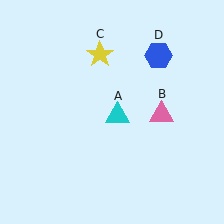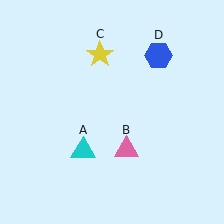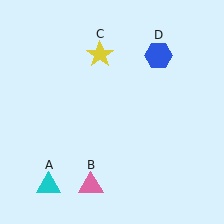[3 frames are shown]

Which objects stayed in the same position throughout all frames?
Yellow star (object C) and blue hexagon (object D) remained stationary.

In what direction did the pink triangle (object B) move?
The pink triangle (object B) moved down and to the left.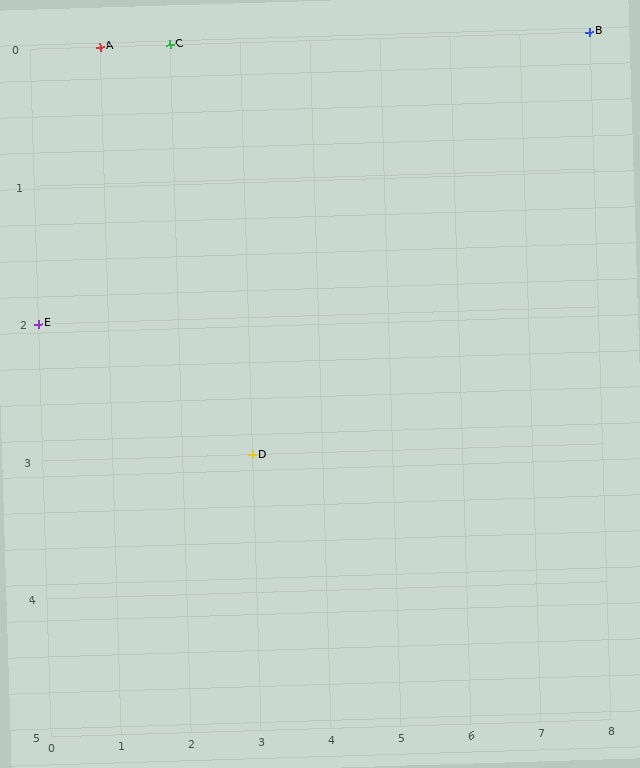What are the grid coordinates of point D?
Point D is at grid coordinates (3, 3).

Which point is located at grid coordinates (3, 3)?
Point D is at (3, 3).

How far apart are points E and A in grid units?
Points E and A are 1 column and 2 rows apart (about 2.2 grid units diagonally).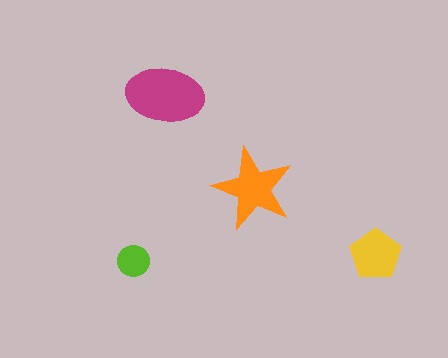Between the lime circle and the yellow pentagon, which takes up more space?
The yellow pentagon.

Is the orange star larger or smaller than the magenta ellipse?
Smaller.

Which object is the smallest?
The lime circle.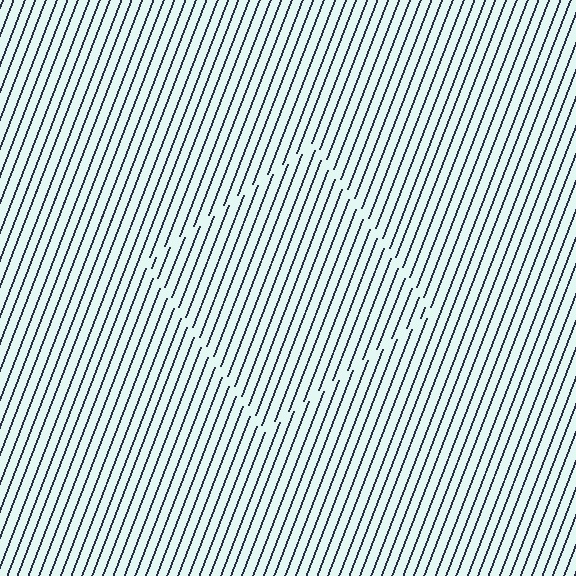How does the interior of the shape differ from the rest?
The interior of the shape contains the same grating, shifted by half a period — the contour is defined by the phase discontinuity where line-ends from the inner and outer gratings abut.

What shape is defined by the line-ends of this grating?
An illusory square. The interior of the shape contains the same grating, shifted by half a period — the contour is defined by the phase discontinuity where line-ends from the inner and outer gratings abut.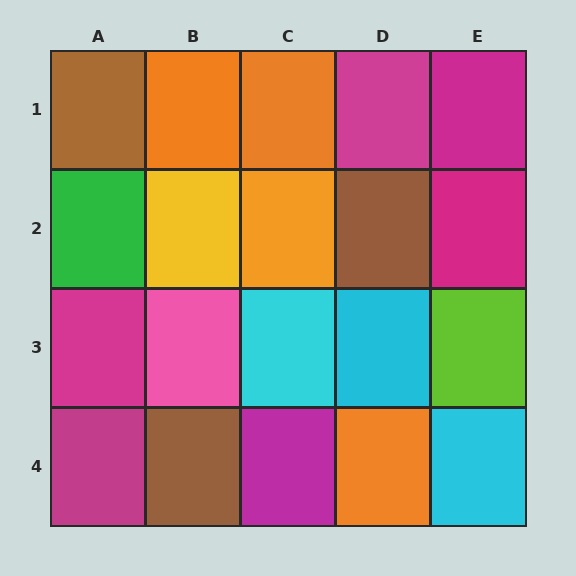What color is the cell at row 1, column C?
Orange.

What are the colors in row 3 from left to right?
Magenta, pink, cyan, cyan, lime.